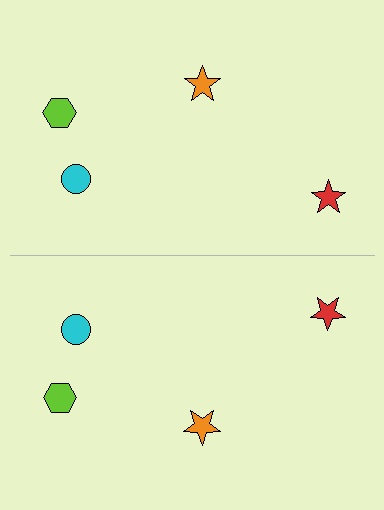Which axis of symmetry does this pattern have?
The pattern has a horizontal axis of symmetry running through the center of the image.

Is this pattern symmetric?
Yes, this pattern has bilateral (reflection) symmetry.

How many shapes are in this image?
There are 8 shapes in this image.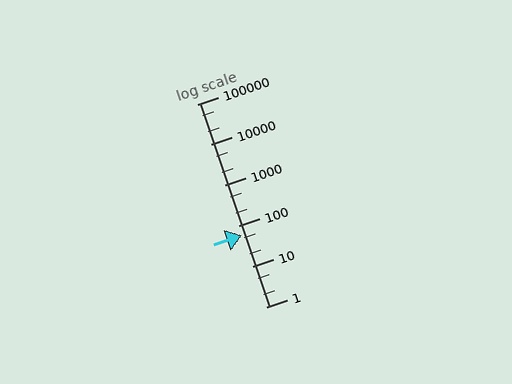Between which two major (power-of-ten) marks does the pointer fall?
The pointer is between 10 and 100.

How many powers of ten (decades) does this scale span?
The scale spans 5 decades, from 1 to 100000.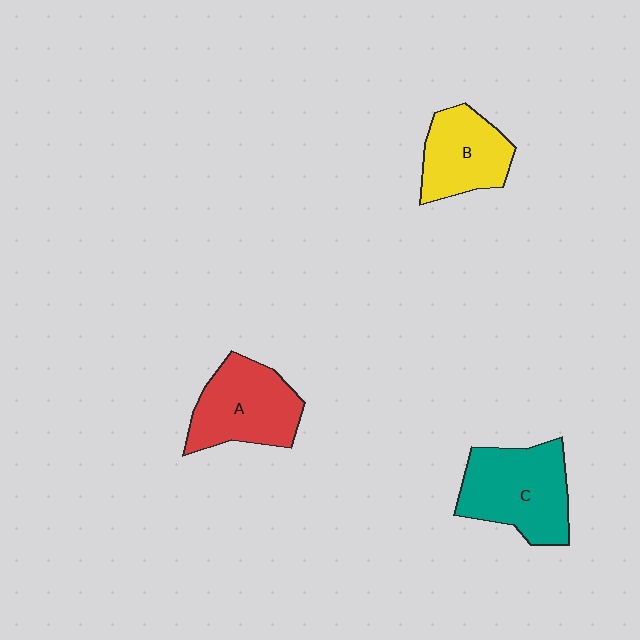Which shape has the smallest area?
Shape B (yellow).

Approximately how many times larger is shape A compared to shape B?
Approximately 1.2 times.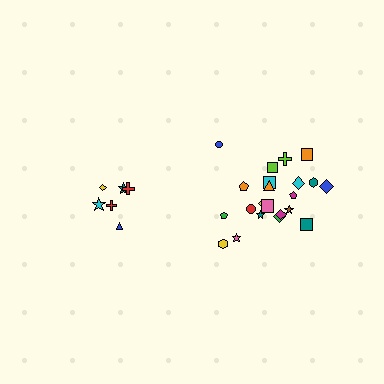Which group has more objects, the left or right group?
The right group.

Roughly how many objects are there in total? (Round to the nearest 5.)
Roughly 30 objects in total.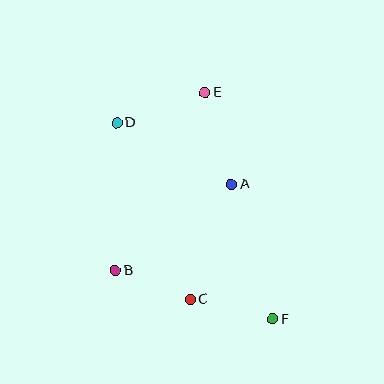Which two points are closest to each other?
Points B and C are closest to each other.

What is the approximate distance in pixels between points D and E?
The distance between D and E is approximately 93 pixels.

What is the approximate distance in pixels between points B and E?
The distance between B and E is approximately 199 pixels.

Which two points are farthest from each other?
Points D and F are farthest from each other.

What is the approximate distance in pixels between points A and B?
The distance between A and B is approximately 144 pixels.